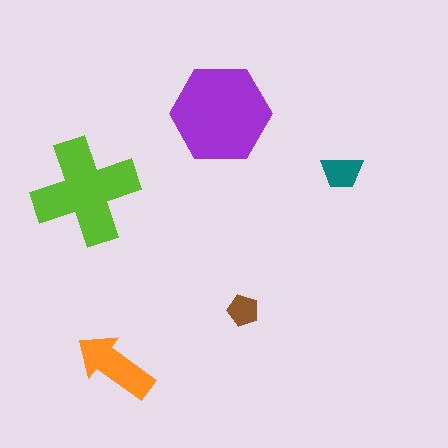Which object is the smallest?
The brown pentagon.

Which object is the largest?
The purple hexagon.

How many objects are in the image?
There are 5 objects in the image.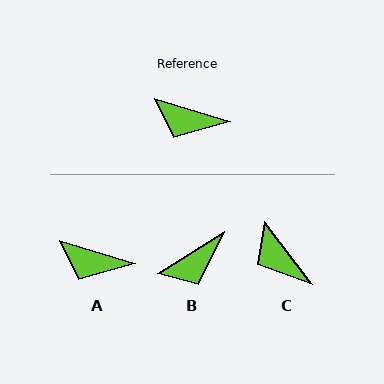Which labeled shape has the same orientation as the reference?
A.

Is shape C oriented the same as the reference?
No, it is off by about 35 degrees.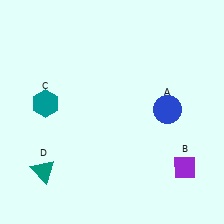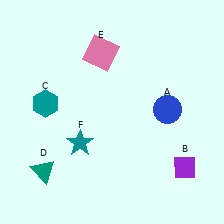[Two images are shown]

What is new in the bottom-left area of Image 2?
A teal star (F) was added in the bottom-left area of Image 2.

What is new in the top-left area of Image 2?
A pink square (E) was added in the top-left area of Image 2.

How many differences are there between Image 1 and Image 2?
There are 2 differences between the two images.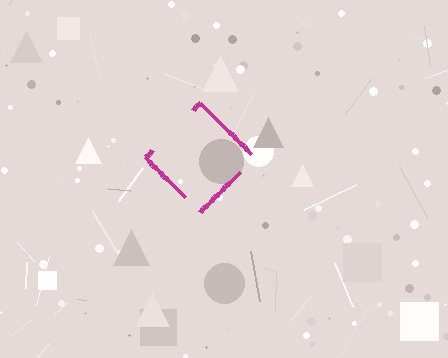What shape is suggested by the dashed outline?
The dashed outline suggests a diamond.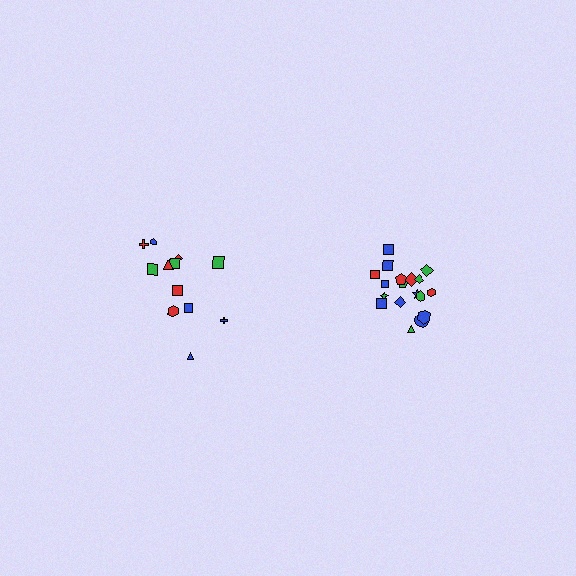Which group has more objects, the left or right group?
The right group.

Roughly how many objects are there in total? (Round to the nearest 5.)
Roughly 30 objects in total.